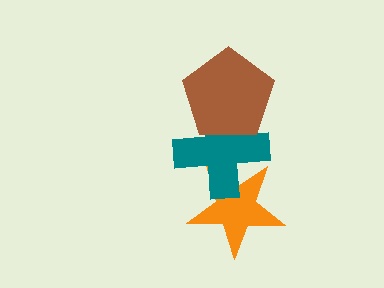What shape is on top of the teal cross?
The brown pentagon is on top of the teal cross.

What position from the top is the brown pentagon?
The brown pentagon is 1st from the top.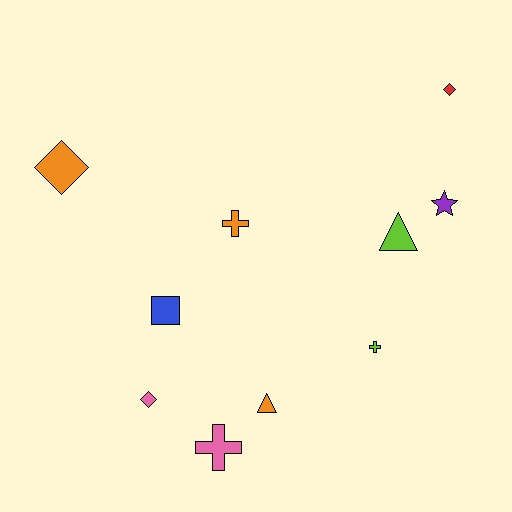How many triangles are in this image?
There are 2 triangles.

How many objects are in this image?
There are 10 objects.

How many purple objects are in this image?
There is 1 purple object.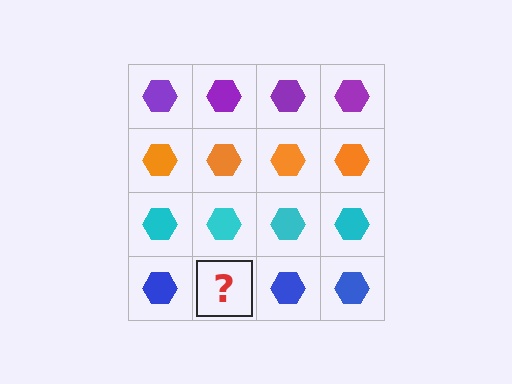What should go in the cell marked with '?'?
The missing cell should contain a blue hexagon.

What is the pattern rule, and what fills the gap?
The rule is that each row has a consistent color. The gap should be filled with a blue hexagon.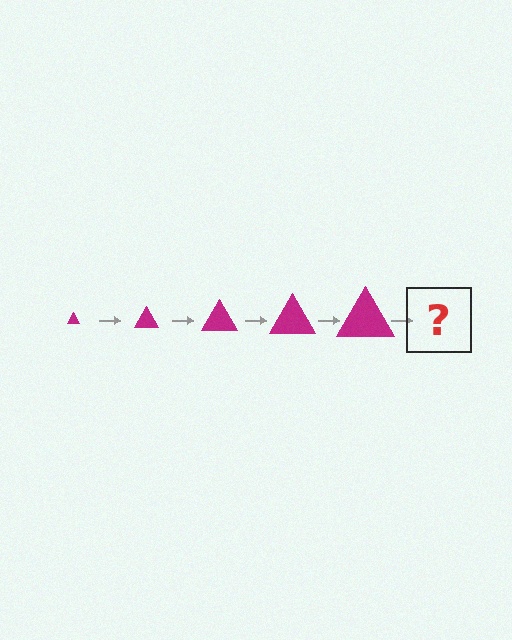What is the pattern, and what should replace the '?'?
The pattern is that the triangle gets progressively larger each step. The '?' should be a magenta triangle, larger than the previous one.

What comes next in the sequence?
The next element should be a magenta triangle, larger than the previous one.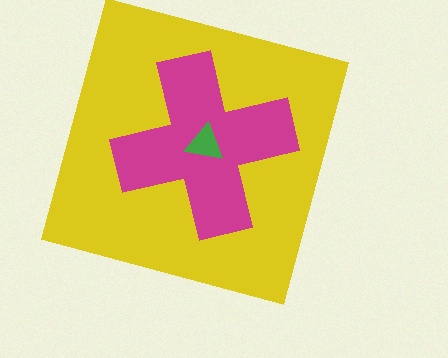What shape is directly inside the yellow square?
The magenta cross.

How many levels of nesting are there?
3.